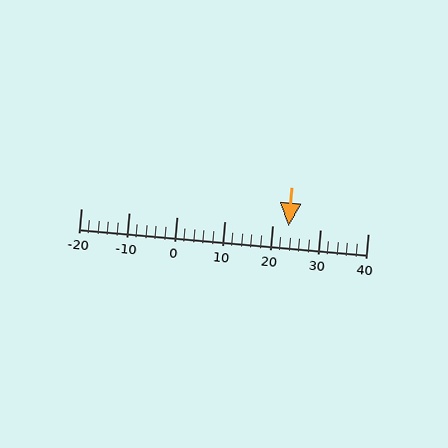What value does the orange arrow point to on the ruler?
The orange arrow points to approximately 23.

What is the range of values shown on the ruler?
The ruler shows values from -20 to 40.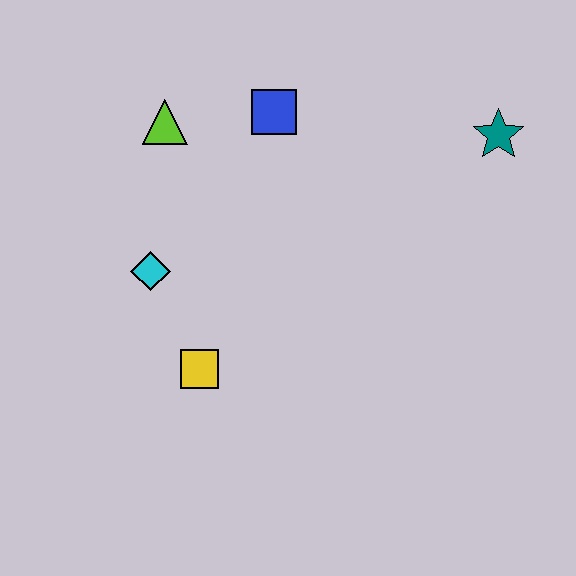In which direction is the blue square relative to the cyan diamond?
The blue square is above the cyan diamond.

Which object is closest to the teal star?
The blue square is closest to the teal star.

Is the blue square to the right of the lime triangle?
Yes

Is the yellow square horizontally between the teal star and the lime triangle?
Yes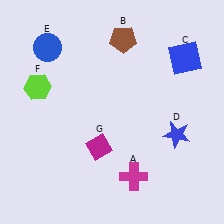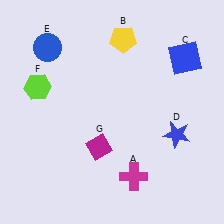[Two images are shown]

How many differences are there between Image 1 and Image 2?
There is 1 difference between the two images.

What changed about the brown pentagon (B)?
In Image 1, B is brown. In Image 2, it changed to yellow.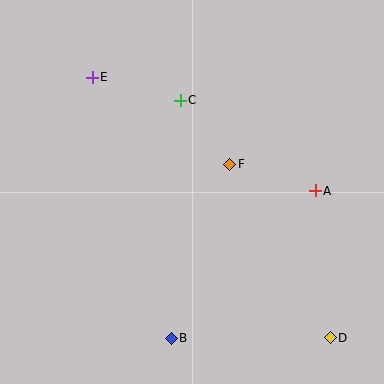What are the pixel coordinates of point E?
Point E is at (92, 77).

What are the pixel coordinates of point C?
Point C is at (180, 100).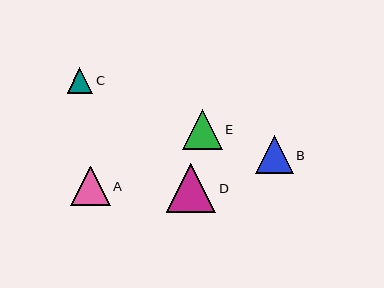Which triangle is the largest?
Triangle D is the largest with a size of approximately 49 pixels.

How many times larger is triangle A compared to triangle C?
Triangle A is approximately 1.5 times the size of triangle C.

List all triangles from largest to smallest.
From largest to smallest: D, E, A, B, C.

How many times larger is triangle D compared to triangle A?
Triangle D is approximately 1.3 times the size of triangle A.